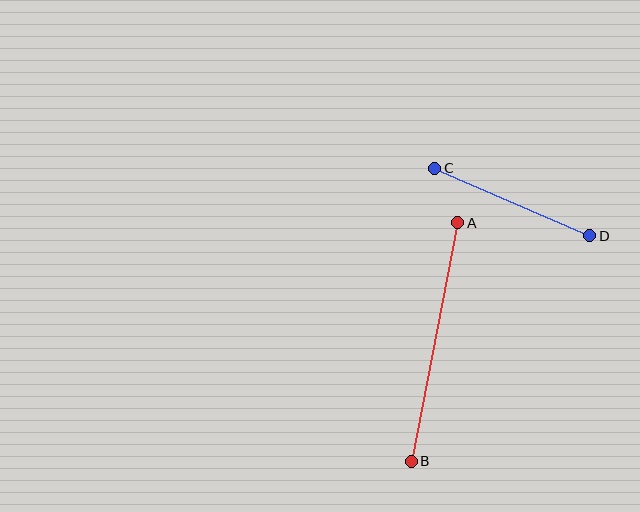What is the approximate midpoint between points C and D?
The midpoint is at approximately (512, 202) pixels.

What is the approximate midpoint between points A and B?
The midpoint is at approximately (434, 342) pixels.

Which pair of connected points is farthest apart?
Points A and B are farthest apart.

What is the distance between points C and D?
The distance is approximately 169 pixels.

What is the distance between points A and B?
The distance is approximately 243 pixels.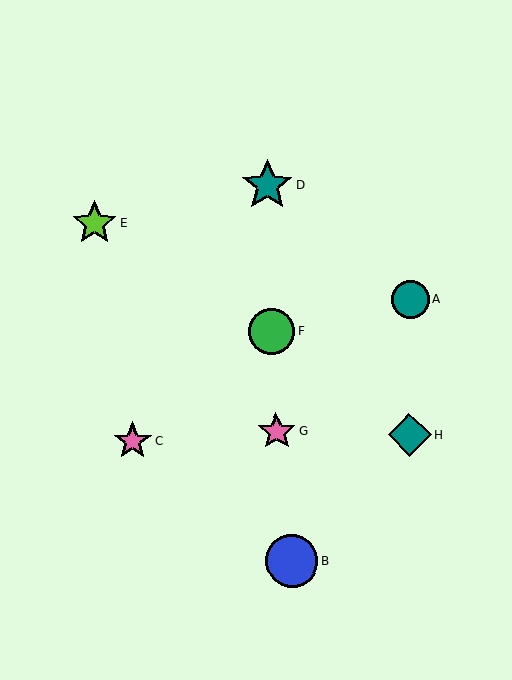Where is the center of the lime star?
The center of the lime star is at (95, 223).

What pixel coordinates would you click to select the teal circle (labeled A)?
Click at (410, 299) to select the teal circle A.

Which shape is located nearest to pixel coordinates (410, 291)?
The teal circle (labeled A) at (410, 299) is nearest to that location.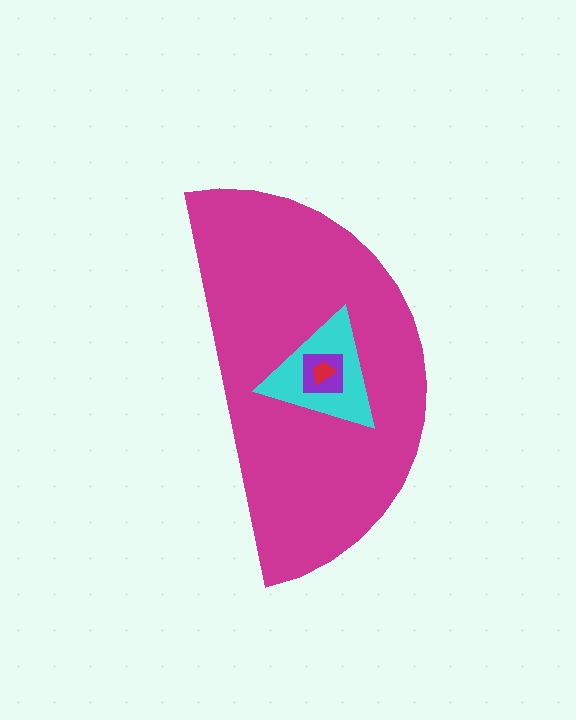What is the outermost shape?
The magenta semicircle.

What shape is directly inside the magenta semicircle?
The cyan triangle.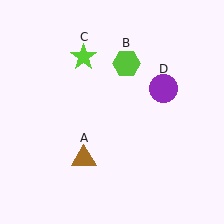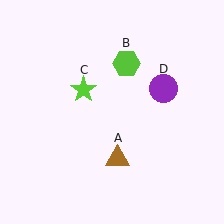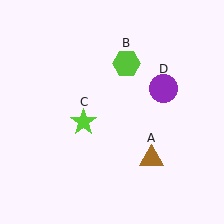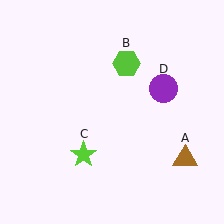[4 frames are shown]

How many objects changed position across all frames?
2 objects changed position: brown triangle (object A), lime star (object C).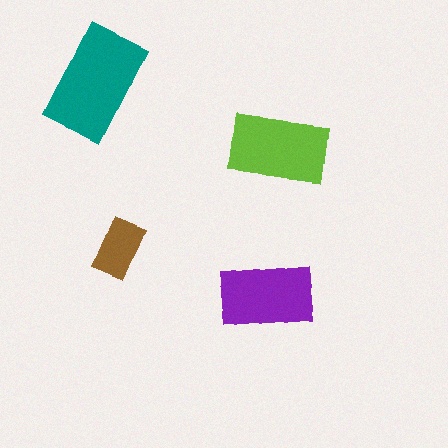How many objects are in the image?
There are 4 objects in the image.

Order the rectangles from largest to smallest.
the teal one, the lime one, the purple one, the brown one.